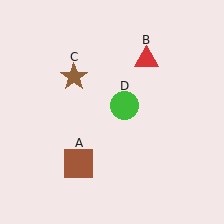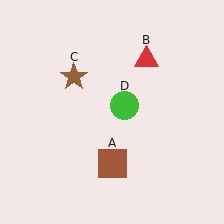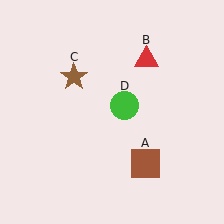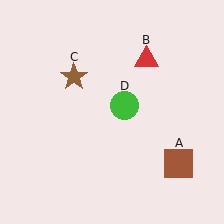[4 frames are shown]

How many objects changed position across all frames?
1 object changed position: brown square (object A).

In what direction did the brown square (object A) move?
The brown square (object A) moved right.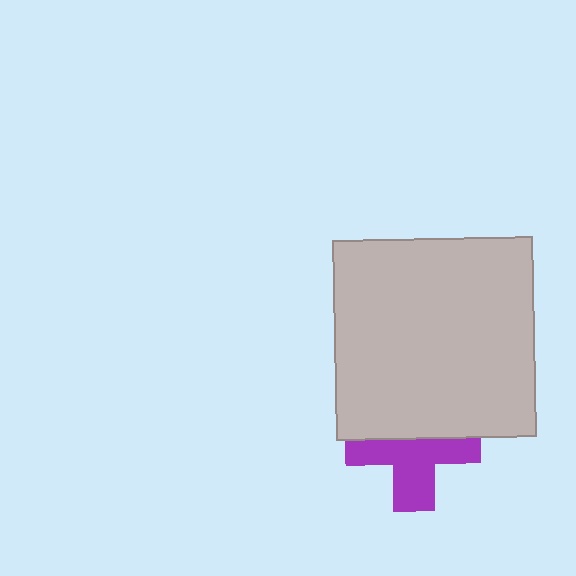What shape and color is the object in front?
The object in front is a light gray square.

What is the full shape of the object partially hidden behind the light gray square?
The partially hidden object is a purple cross.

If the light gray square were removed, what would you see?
You would see the complete purple cross.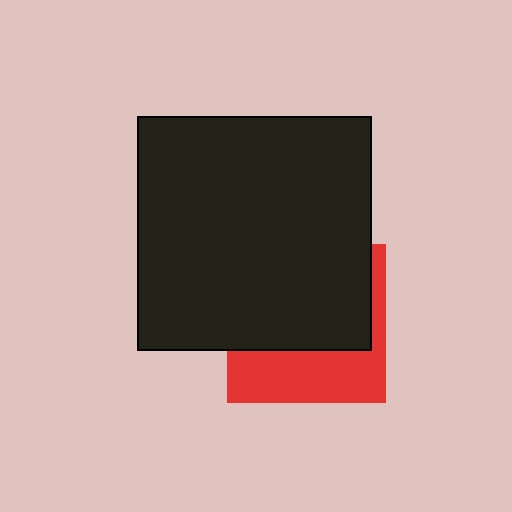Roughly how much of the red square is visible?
A small part of it is visible (roughly 38%).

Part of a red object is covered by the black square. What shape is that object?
It is a square.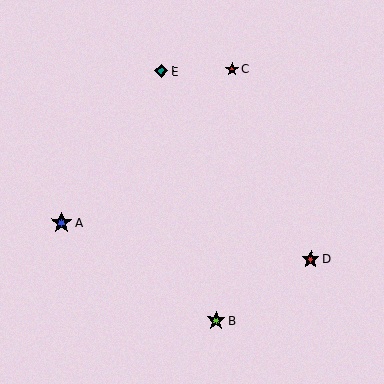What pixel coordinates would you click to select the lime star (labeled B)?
Click at (216, 320) to select the lime star B.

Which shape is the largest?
The blue star (labeled A) is the largest.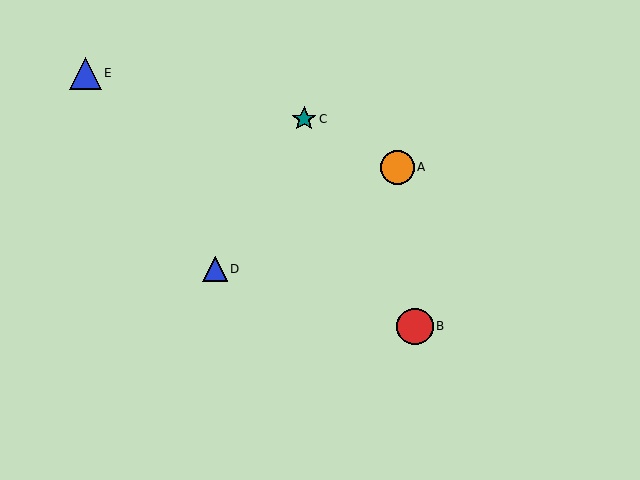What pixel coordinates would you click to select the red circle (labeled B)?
Click at (415, 326) to select the red circle B.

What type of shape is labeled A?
Shape A is an orange circle.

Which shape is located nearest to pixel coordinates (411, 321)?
The red circle (labeled B) at (415, 326) is nearest to that location.